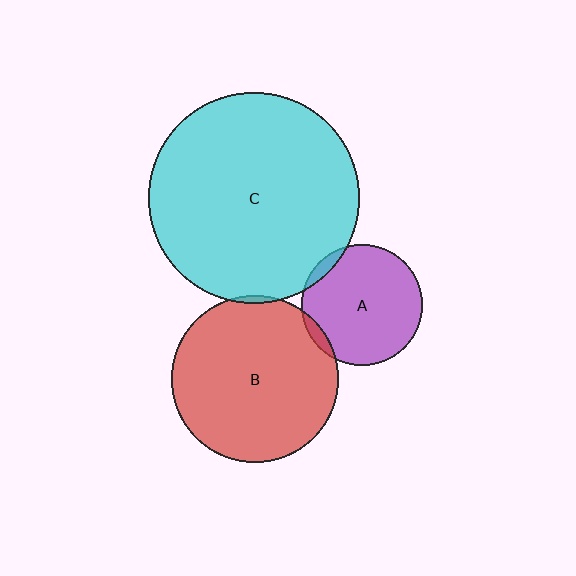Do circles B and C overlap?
Yes.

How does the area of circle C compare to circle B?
Approximately 1.6 times.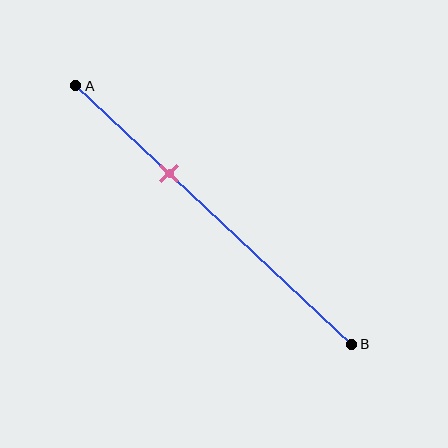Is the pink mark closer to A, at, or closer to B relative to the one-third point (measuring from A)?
The pink mark is approximately at the one-third point of segment AB.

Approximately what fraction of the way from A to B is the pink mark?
The pink mark is approximately 35% of the way from A to B.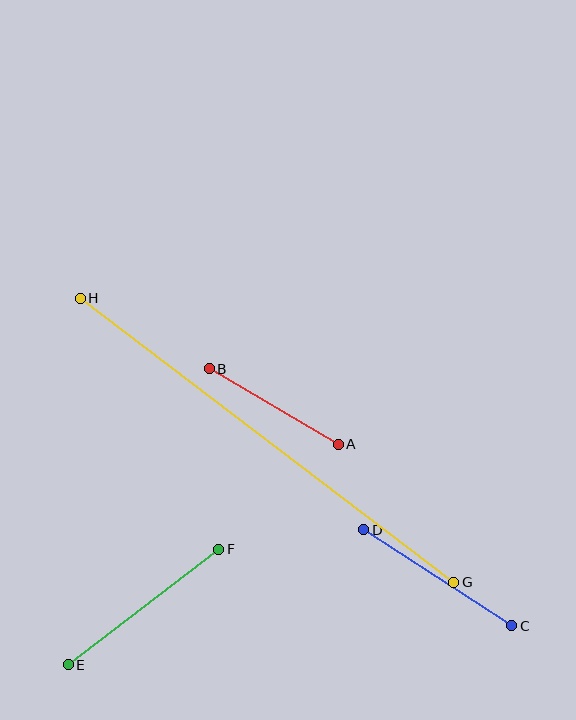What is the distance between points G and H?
The distance is approximately 469 pixels.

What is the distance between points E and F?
The distance is approximately 190 pixels.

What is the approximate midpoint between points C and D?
The midpoint is at approximately (438, 578) pixels.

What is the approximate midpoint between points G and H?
The midpoint is at approximately (267, 440) pixels.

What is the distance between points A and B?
The distance is approximately 149 pixels.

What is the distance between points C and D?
The distance is approximately 176 pixels.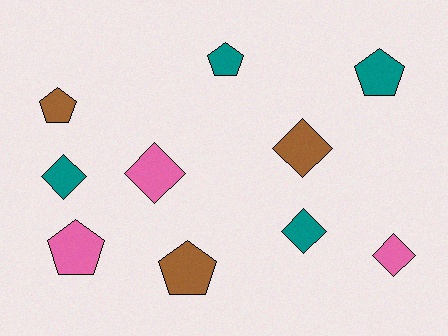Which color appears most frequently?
Teal, with 4 objects.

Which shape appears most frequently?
Pentagon, with 5 objects.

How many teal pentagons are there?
There are 2 teal pentagons.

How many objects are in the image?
There are 10 objects.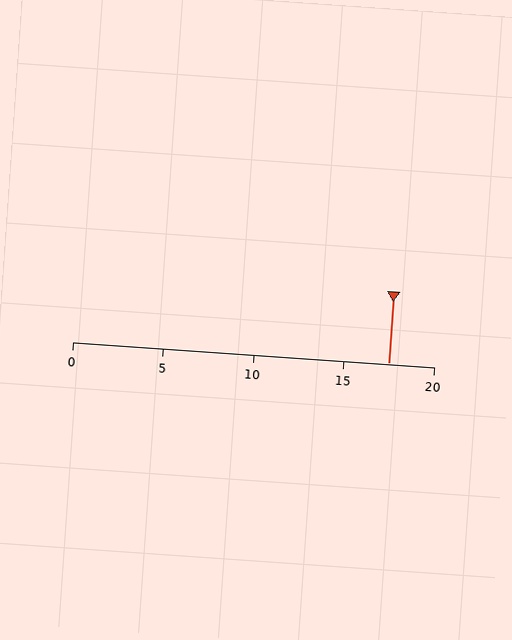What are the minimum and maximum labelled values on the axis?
The axis runs from 0 to 20.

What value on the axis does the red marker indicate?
The marker indicates approximately 17.5.